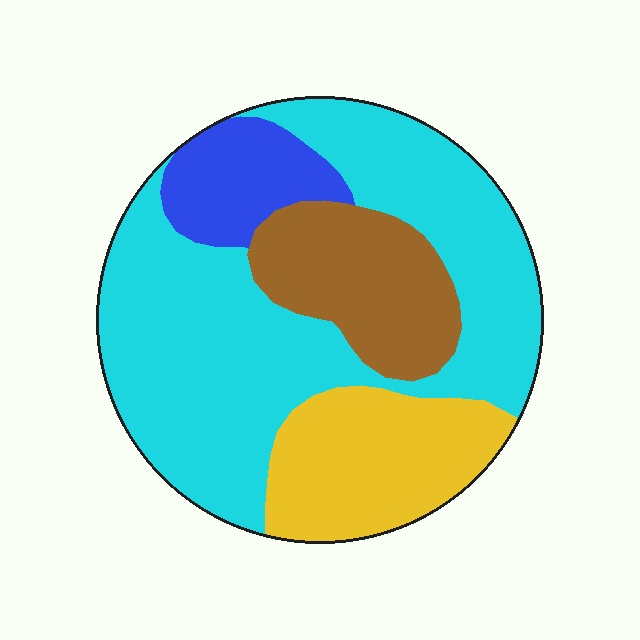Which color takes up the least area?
Blue, at roughly 10%.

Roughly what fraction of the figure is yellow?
Yellow covers roughly 20% of the figure.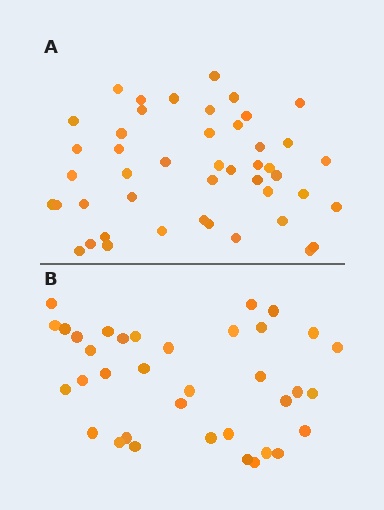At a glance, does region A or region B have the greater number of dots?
Region A (the top region) has more dots.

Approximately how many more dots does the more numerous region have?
Region A has roughly 10 or so more dots than region B.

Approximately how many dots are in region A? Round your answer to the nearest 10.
About 50 dots. (The exact count is 46, which rounds to 50.)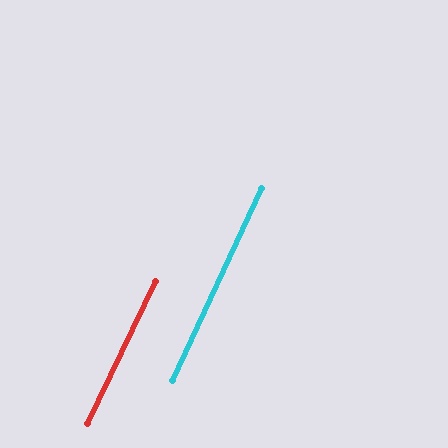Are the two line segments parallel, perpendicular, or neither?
Parallel — their directions differ by only 0.6°.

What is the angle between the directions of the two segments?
Approximately 1 degree.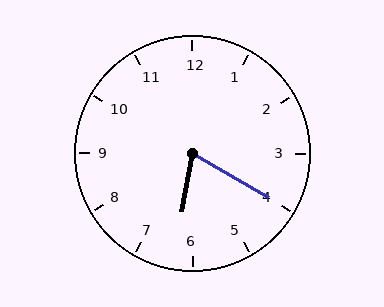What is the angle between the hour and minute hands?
Approximately 70 degrees.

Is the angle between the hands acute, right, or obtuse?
It is acute.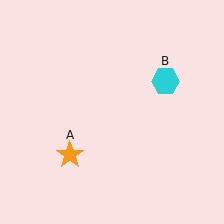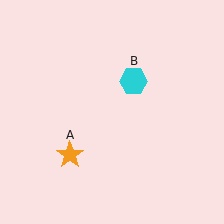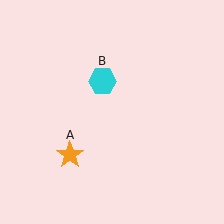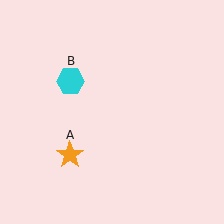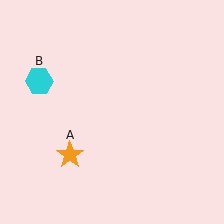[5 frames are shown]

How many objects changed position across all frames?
1 object changed position: cyan hexagon (object B).